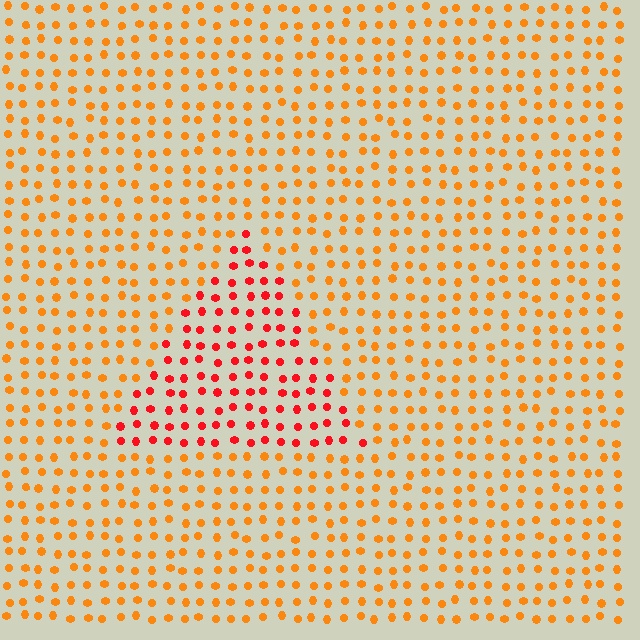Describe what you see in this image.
The image is filled with small orange elements in a uniform arrangement. A triangle-shaped region is visible where the elements are tinted to a slightly different hue, forming a subtle color boundary.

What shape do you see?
I see a triangle.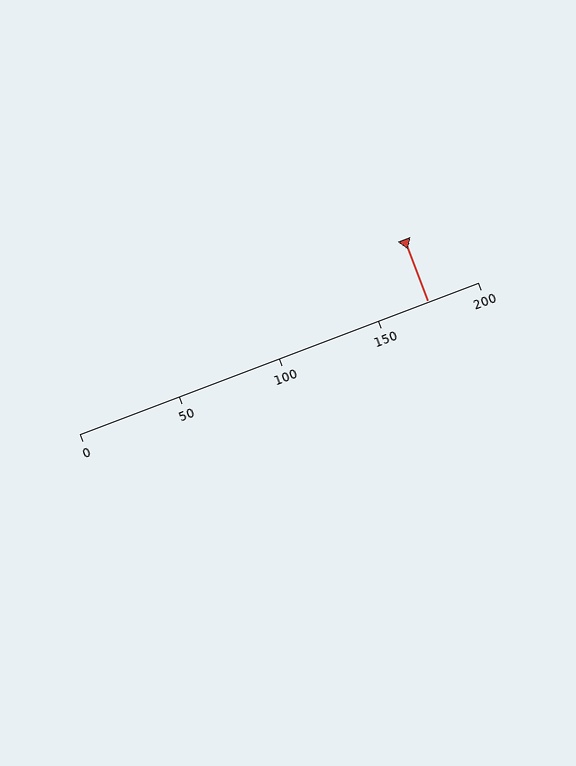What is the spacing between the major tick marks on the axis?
The major ticks are spaced 50 apart.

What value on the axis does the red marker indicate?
The marker indicates approximately 175.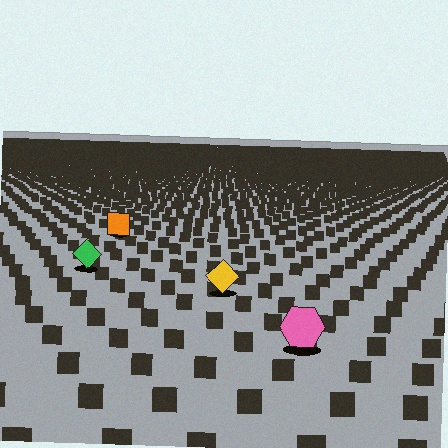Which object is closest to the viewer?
The pink hexagon is closest. The texture marks near it are larger and more spread out.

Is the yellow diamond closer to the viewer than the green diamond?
Yes. The yellow diamond is closer — you can tell from the texture gradient: the ground texture is coarser near it.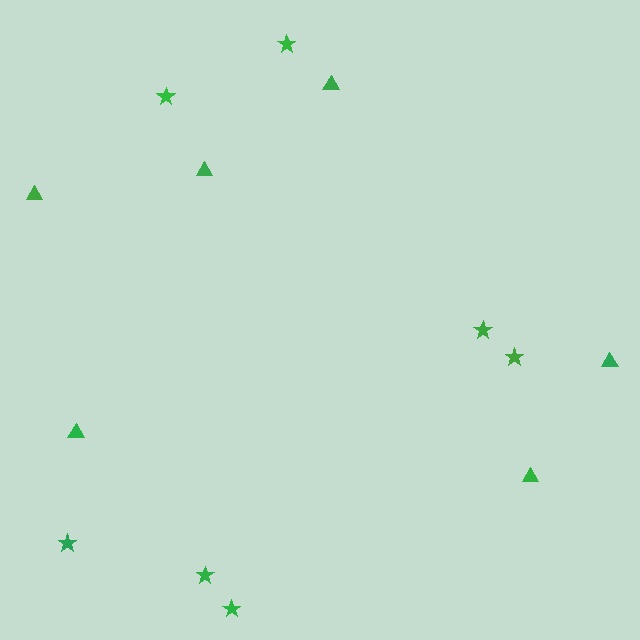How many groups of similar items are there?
There are 2 groups: one group of triangles (6) and one group of stars (7).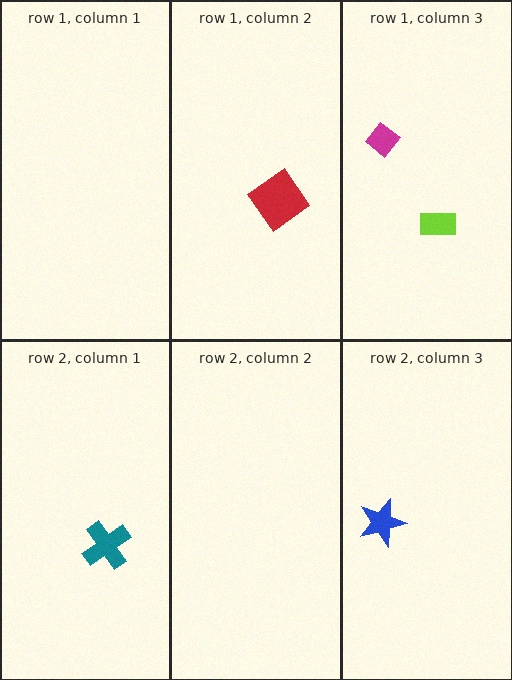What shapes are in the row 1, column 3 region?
The lime rectangle, the magenta diamond.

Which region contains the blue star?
The row 2, column 3 region.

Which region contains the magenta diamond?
The row 1, column 3 region.